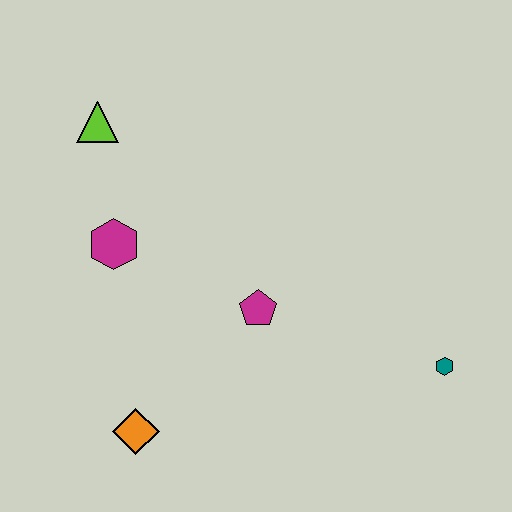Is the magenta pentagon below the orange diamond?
No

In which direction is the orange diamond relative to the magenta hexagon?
The orange diamond is below the magenta hexagon.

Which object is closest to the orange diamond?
The magenta pentagon is closest to the orange diamond.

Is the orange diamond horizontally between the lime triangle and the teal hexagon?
Yes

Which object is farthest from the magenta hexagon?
The teal hexagon is farthest from the magenta hexagon.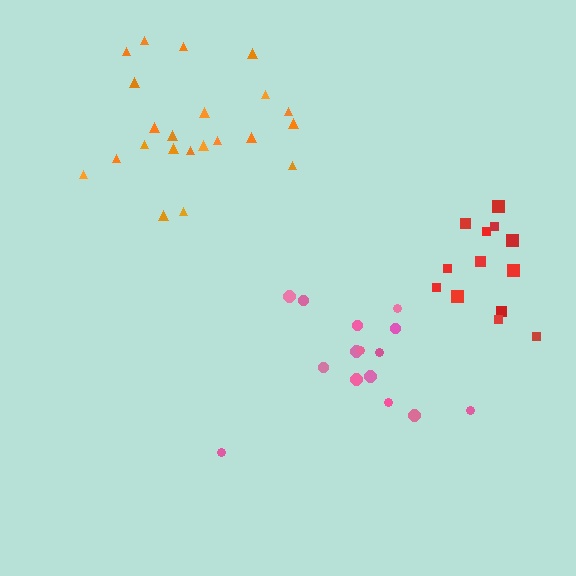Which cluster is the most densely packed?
Red.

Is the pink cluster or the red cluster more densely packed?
Red.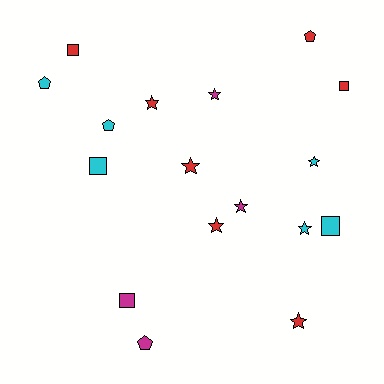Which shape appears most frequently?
Star, with 8 objects.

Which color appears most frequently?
Red, with 7 objects.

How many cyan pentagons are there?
There are 2 cyan pentagons.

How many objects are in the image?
There are 17 objects.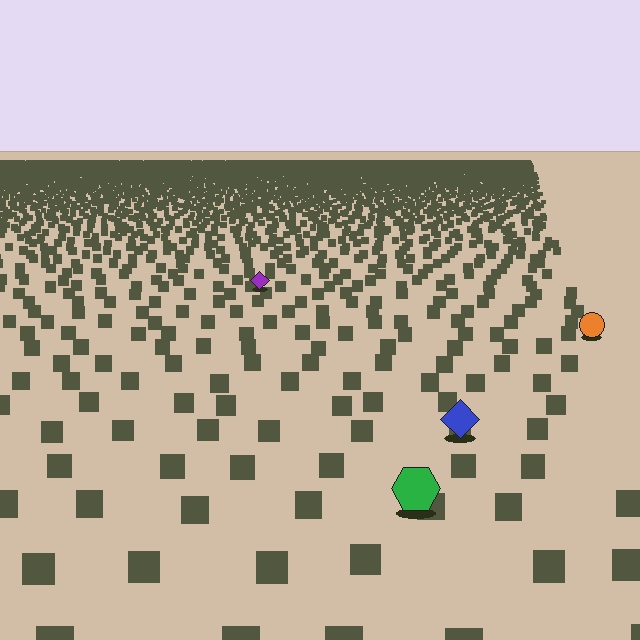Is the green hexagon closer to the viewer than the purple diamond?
Yes. The green hexagon is closer — you can tell from the texture gradient: the ground texture is coarser near it.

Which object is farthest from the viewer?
The purple diamond is farthest from the viewer. It appears smaller and the ground texture around it is denser.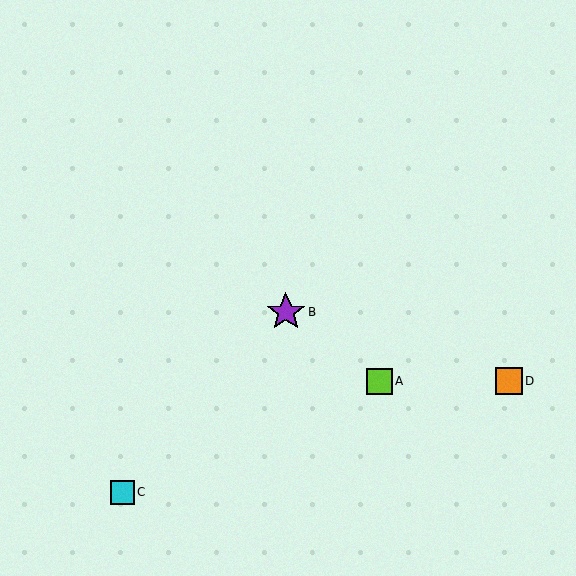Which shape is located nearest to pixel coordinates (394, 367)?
The lime square (labeled A) at (380, 381) is nearest to that location.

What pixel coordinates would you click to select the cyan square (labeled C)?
Click at (122, 492) to select the cyan square C.